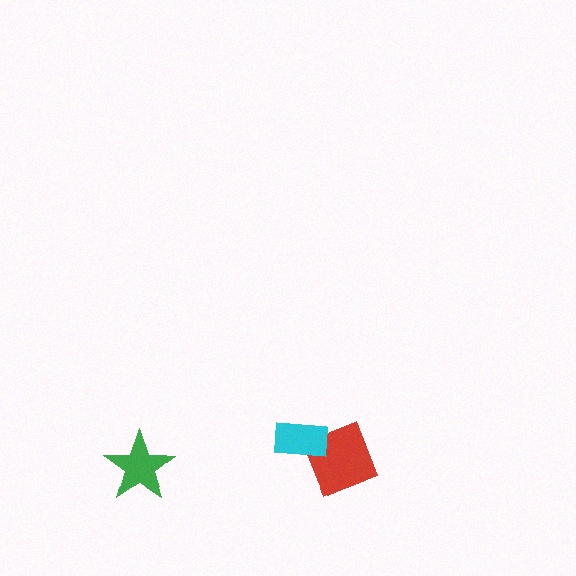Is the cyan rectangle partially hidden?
No, no other shape covers it.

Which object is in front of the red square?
The cyan rectangle is in front of the red square.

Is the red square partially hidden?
Yes, it is partially covered by another shape.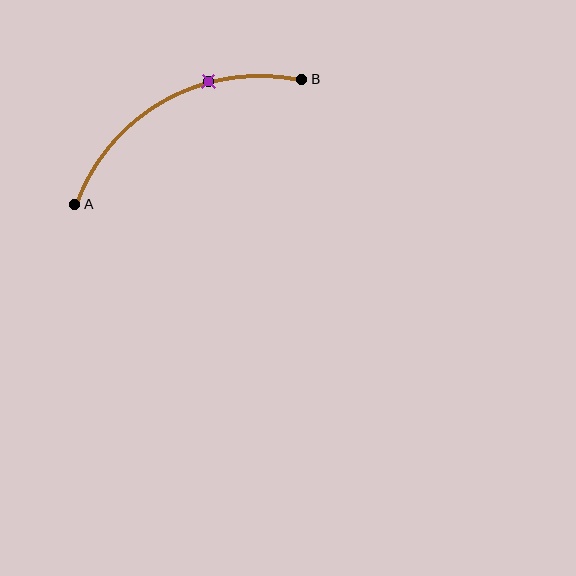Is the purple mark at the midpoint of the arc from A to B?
No. The purple mark lies on the arc but is closer to endpoint B. The arc midpoint would be at the point on the curve equidistant along the arc from both A and B.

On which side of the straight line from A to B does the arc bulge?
The arc bulges above the straight line connecting A and B.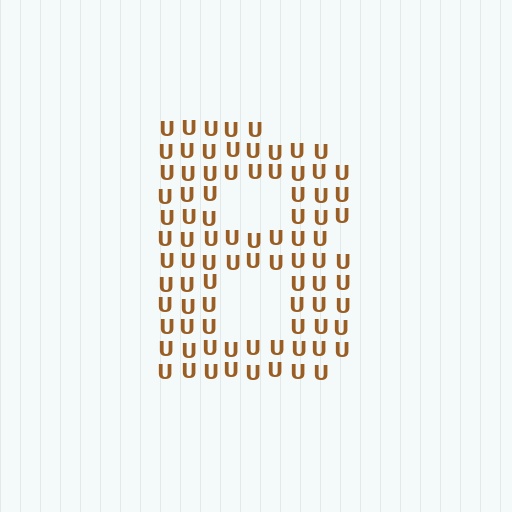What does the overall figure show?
The overall figure shows the letter B.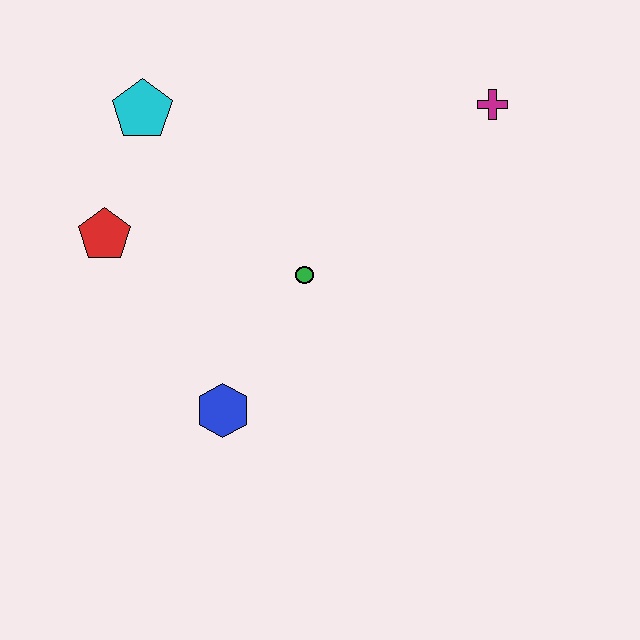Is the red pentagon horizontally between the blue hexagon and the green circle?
No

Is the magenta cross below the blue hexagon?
No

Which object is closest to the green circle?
The blue hexagon is closest to the green circle.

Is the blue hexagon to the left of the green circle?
Yes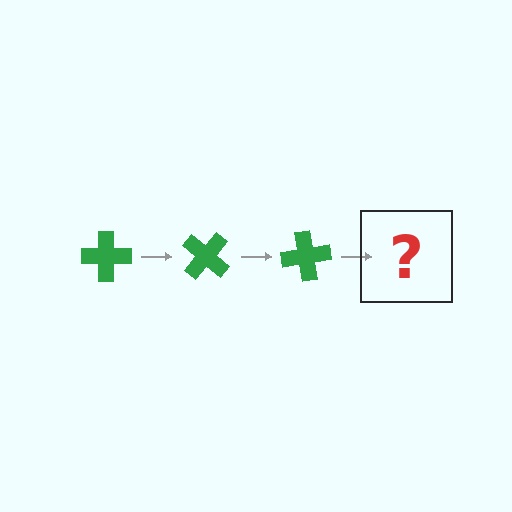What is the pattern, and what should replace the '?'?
The pattern is that the cross rotates 40 degrees each step. The '?' should be a green cross rotated 120 degrees.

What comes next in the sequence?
The next element should be a green cross rotated 120 degrees.